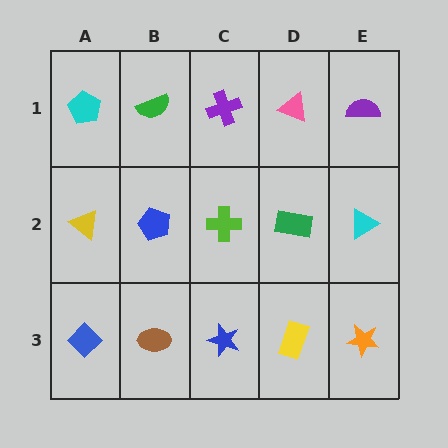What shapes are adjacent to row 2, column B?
A green semicircle (row 1, column B), a brown ellipse (row 3, column B), a yellow triangle (row 2, column A), a lime cross (row 2, column C).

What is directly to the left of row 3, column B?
A blue diamond.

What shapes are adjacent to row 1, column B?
A blue pentagon (row 2, column B), a cyan pentagon (row 1, column A), a purple cross (row 1, column C).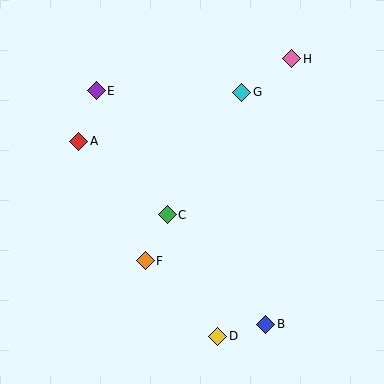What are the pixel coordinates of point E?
Point E is at (96, 91).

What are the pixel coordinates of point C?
Point C is at (167, 215).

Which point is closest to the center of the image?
Point C at (167, 215) is closest to the center.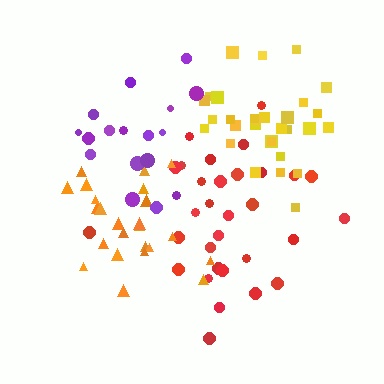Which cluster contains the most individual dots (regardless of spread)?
Red (31).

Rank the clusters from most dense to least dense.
yellow, orange, purple, red.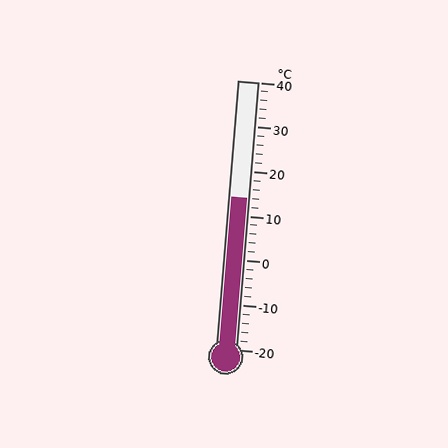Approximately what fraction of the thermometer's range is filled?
The thermometer is filled to approximately 55% of its range.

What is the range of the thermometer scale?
The thermometer scale ranges from -20°C to 40°C.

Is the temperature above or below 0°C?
The temperature is above 0°C.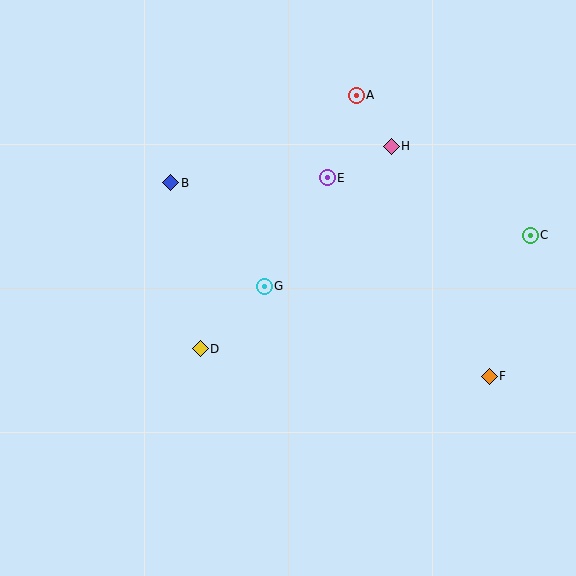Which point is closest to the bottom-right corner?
Point F is closest to the bottom-right corner.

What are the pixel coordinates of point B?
Point B is at (171, 183).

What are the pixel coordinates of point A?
Point A is at (356, 95).